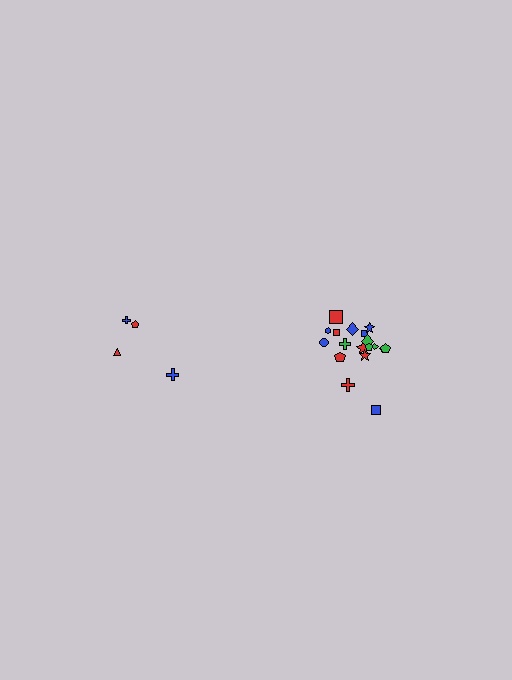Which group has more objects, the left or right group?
The right group.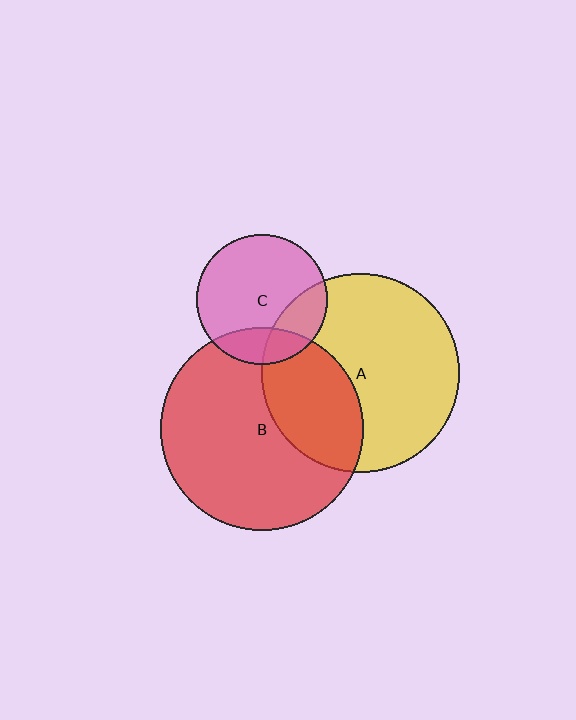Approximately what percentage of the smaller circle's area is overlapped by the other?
Approximately 25%.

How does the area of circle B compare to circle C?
Approximately 2.5 times.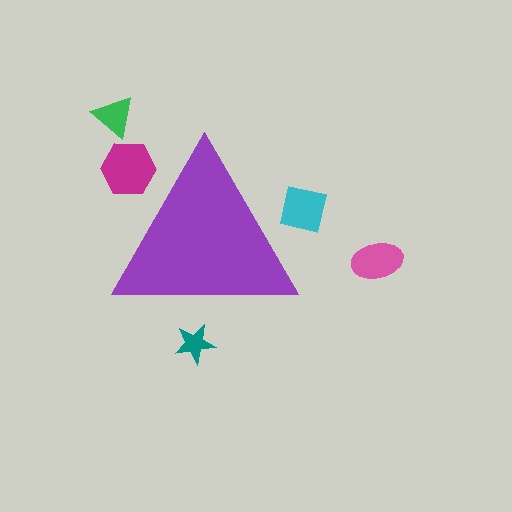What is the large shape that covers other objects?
A purple triangle.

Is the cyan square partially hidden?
Yes, the cyan square is partially hidden behind the purple triangle.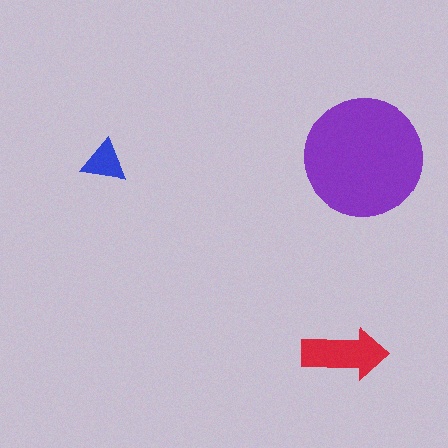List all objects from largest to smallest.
The purple circle, the red arrow, the blue triangle.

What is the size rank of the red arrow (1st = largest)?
2nd.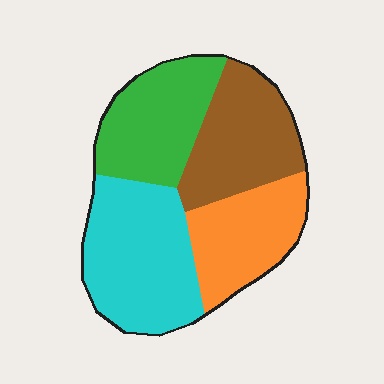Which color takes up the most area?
Cyan, at roughly 30%.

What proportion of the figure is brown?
Brown takes up about one quarter (1/4) of the figure.